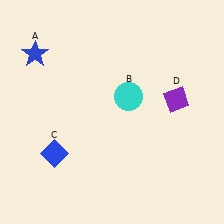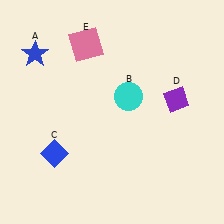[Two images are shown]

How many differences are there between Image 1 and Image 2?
There is 1 difference between the two images.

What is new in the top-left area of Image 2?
A pink square (E) was added in the top-left area of Image 2.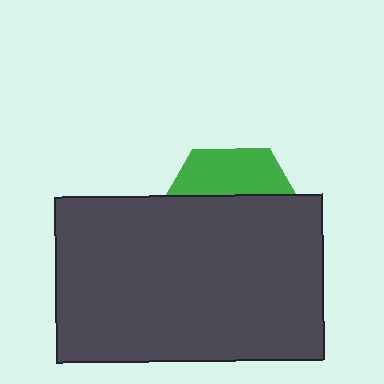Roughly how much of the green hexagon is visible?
A small part of it is visible (roughly 30%).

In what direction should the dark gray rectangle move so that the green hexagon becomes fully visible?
The dark gray rectangle should move down. That is the shortest direction to clear the overlap and leave the green hexagon fully visible.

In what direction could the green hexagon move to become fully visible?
The green hexagon could move up. That would shift it out from behind the dark gray rectangle entirely.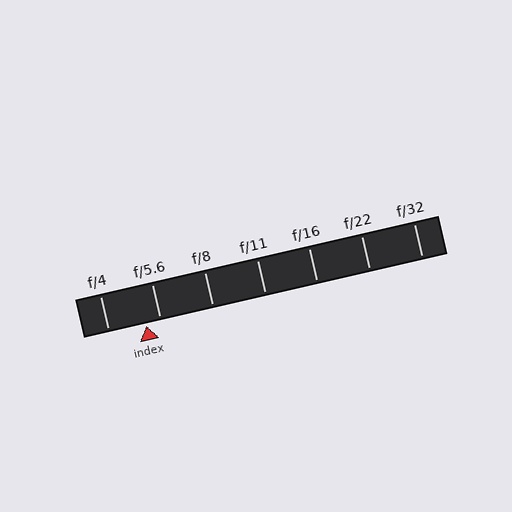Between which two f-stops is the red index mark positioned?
The index mark is between f/4 and f/5.6.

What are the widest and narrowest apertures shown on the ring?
The widest aperture shown is f/4 and the narrowest is f/32.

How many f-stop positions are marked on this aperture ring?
There are 7 f-stop positions marked.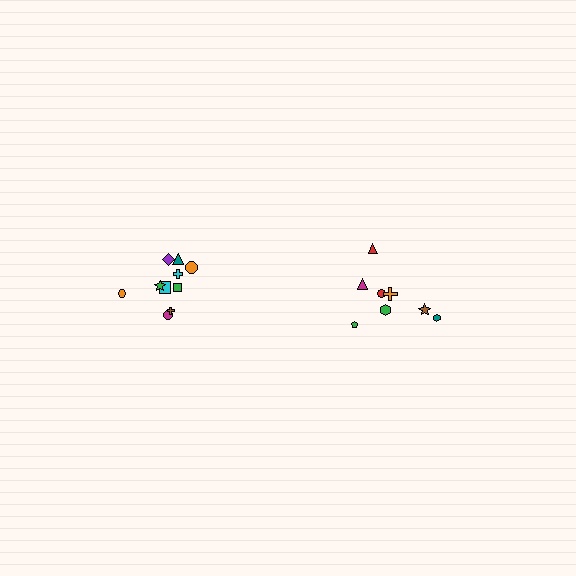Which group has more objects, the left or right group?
The left group.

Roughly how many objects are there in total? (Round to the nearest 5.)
Roughly 20 objects in total.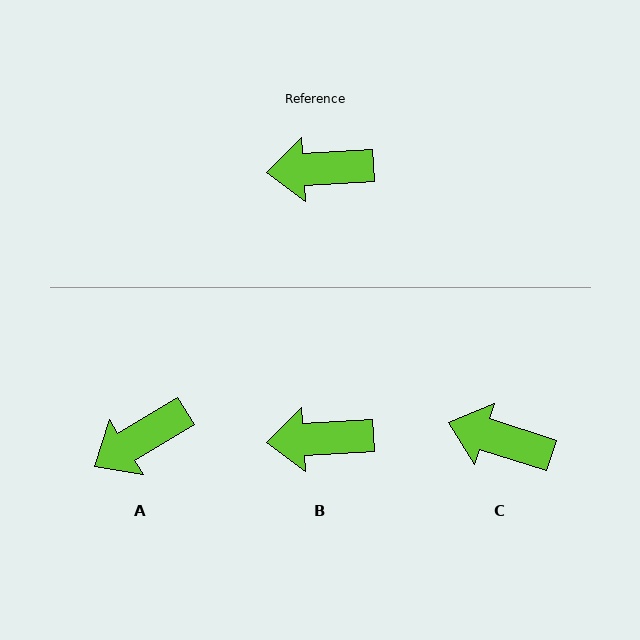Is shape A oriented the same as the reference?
No, it is off by about 28 degrees.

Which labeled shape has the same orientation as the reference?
B.